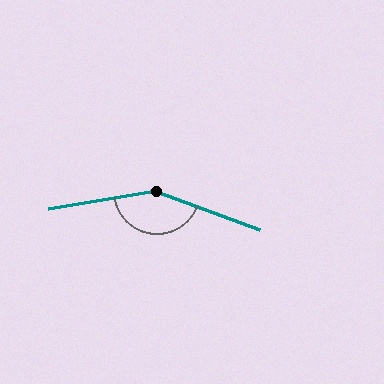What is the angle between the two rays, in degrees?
Approximately 150 degrees.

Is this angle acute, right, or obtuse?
It is obtuse.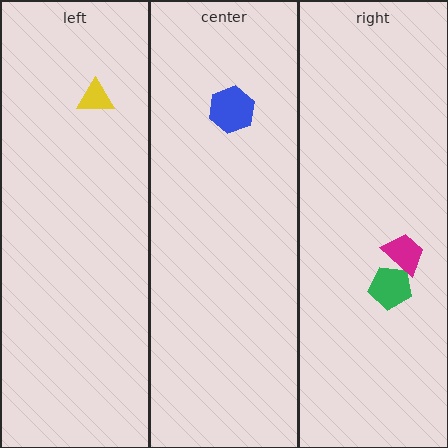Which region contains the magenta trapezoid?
The right region.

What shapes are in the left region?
The yellow triangle.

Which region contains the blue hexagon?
The center region.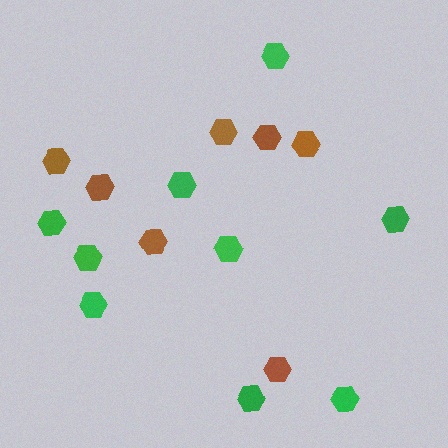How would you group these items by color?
There are 2 groups: one group of green hexagons (9) and one group of brown hexagons (7).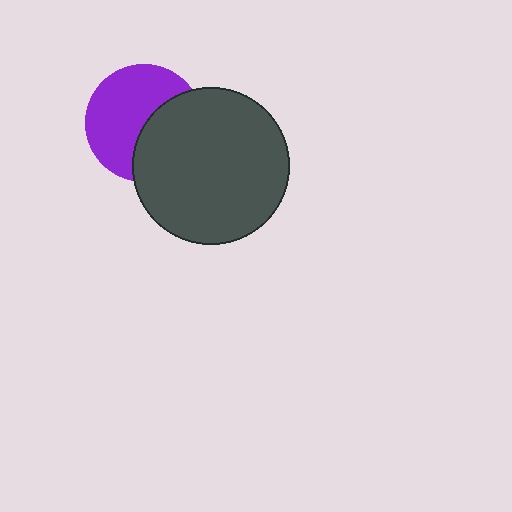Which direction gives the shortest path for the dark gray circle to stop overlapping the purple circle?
Moving right gives the shortest separation.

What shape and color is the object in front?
The object in front is a dark gray circle.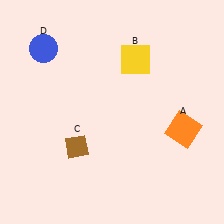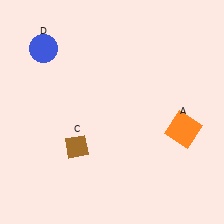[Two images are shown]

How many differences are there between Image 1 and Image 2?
There is 1 difference between the two images.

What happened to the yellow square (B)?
The yellow square (B) was removed in Image 2. It was in the top-right area of Image 1.